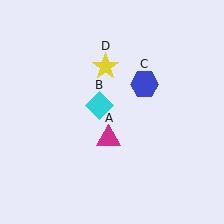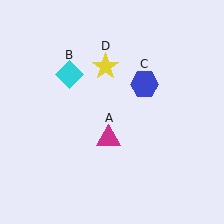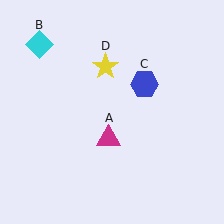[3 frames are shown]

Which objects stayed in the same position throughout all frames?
Magenta triangle (object A) and blue hexagon (object C) and yellow star (object D) remained stationary.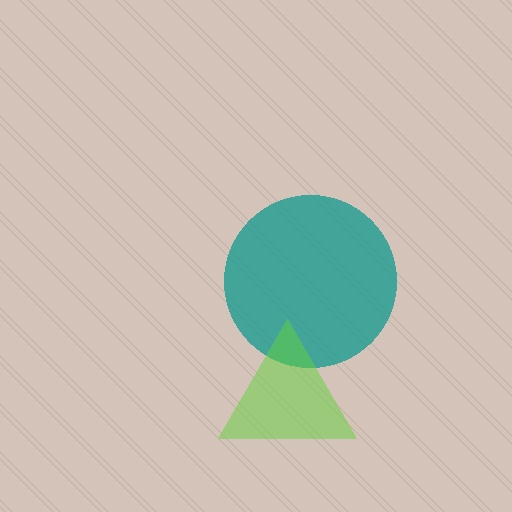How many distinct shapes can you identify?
There are 2 distinct shapes: a teal circle, a lime triangle.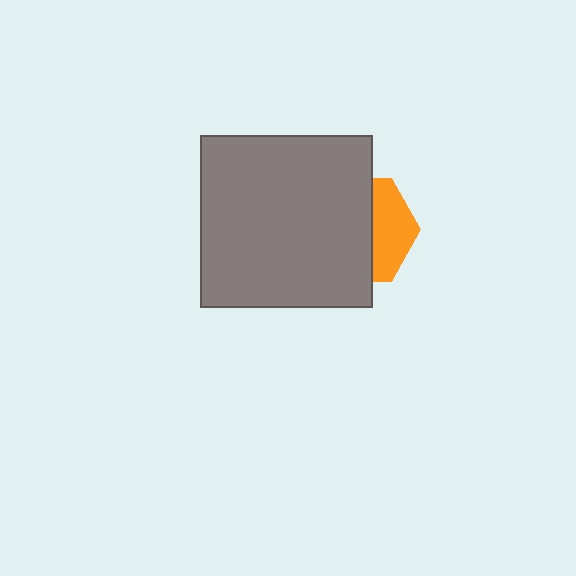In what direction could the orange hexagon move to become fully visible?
The orange hexagon could move right. That would shift it out from behind the gray square entirely.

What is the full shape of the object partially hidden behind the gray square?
The partially hidden object is an orange hexagon.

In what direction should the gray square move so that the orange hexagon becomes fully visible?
The gray square should move left. That is the shortest direction to clear the overlap and leave the orange hexagon fully visible.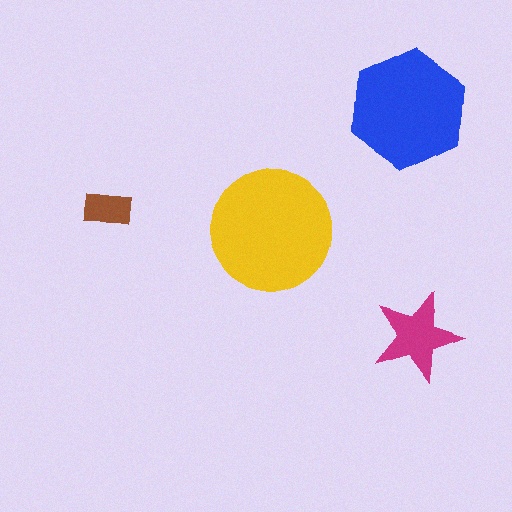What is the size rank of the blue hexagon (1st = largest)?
2nd.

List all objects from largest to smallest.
The yellow circle, the blue hexagon, the magenta star, the brown rectangle.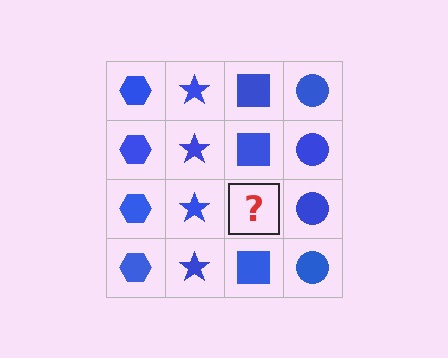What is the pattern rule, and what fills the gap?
The rule is that each column has a consistent shape. The gap should be filled with a blue square.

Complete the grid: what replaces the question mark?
The question mark should be replaced with a blue square.